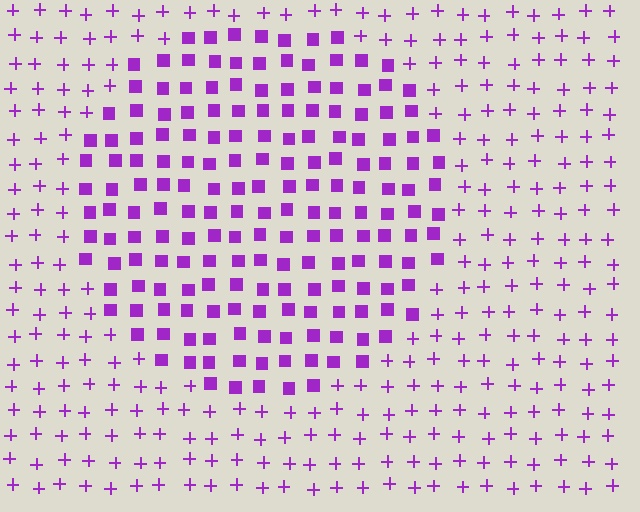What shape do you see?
I see a circle.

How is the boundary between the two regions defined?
The boundary is defined by a change in element shape: squares inside vs. plus signs outside. All elements share the same color and spacing.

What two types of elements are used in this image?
The image uses squares inside the circle region and plus signs outside it.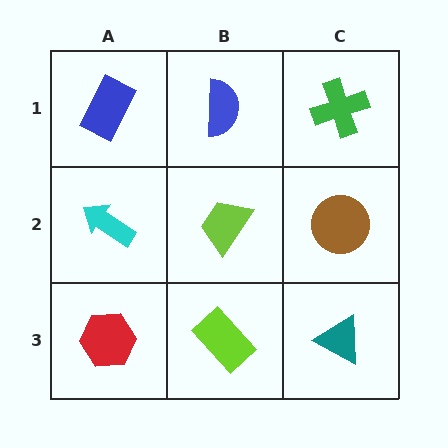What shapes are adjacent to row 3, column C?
A brown circle (row 2, column C), a lime rectangle (row 3, column B).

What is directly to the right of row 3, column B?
A teal triangle.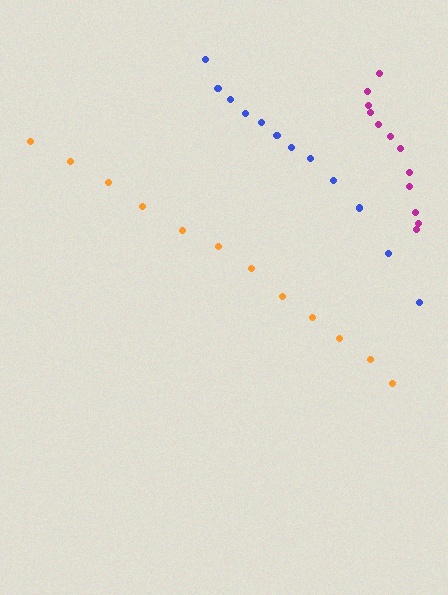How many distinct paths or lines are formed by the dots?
There are 3 distinct paths.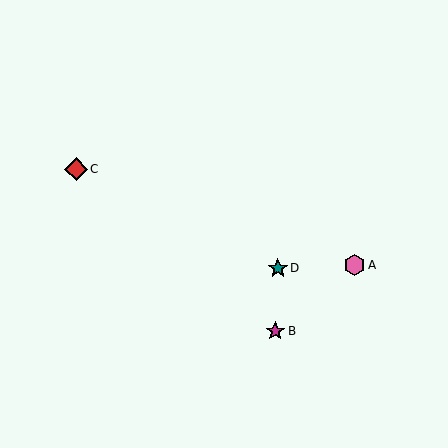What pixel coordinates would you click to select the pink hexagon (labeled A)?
Click at (354, 265) to select the pink hexagon A.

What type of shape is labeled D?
Shape D is a teal star.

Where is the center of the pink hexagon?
The center of the pink hexagon is at (354, 265).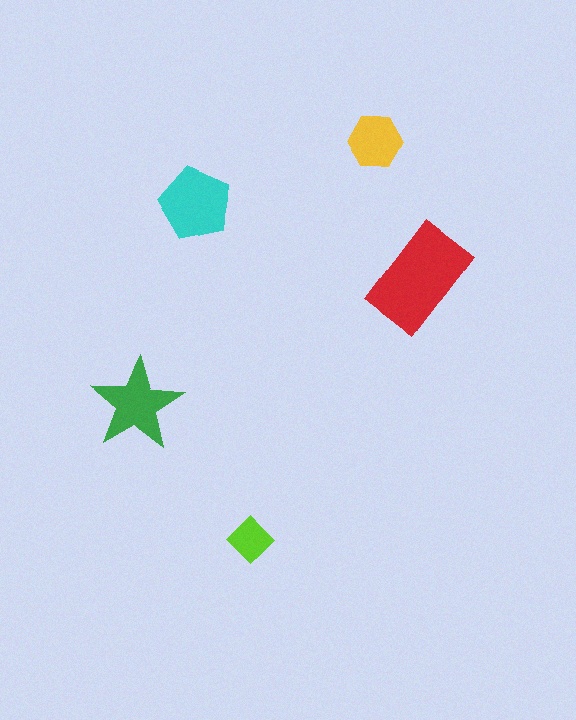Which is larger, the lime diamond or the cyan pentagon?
The cyan pentagon.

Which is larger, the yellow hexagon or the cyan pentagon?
The cyan pentagon.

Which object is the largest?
The red rectangle.